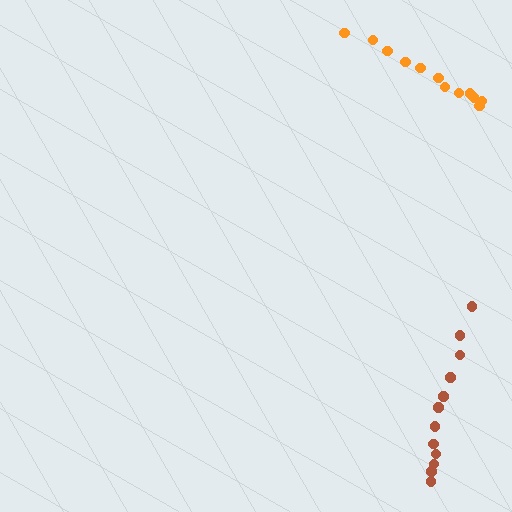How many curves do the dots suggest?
There are 2 distinct paths.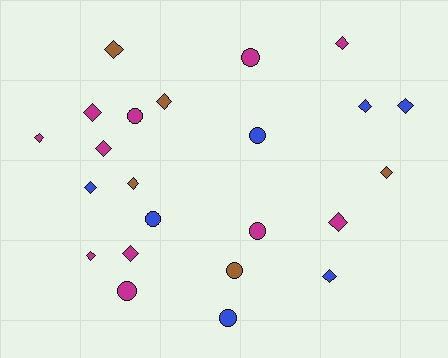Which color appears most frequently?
Magenta, with 11 objects.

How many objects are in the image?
There are 23 objects.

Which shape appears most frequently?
Diamond, with 15 objects.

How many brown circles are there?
There is 1 brown circle.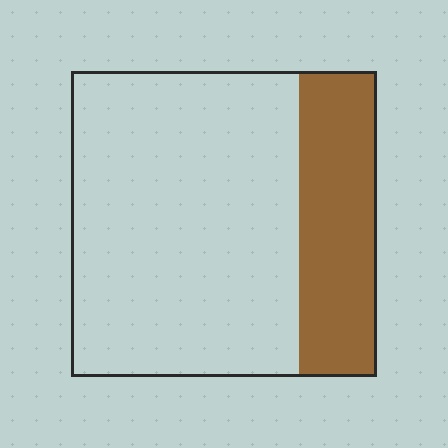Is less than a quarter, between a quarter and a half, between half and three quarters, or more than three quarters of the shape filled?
Between a quarter and a half.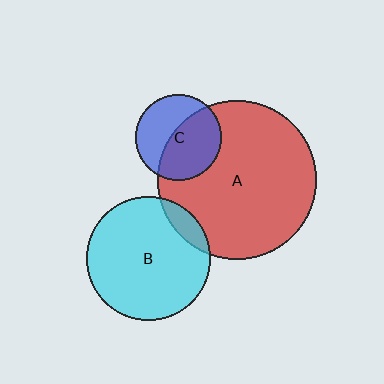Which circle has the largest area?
Circle A (red).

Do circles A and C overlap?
Yes.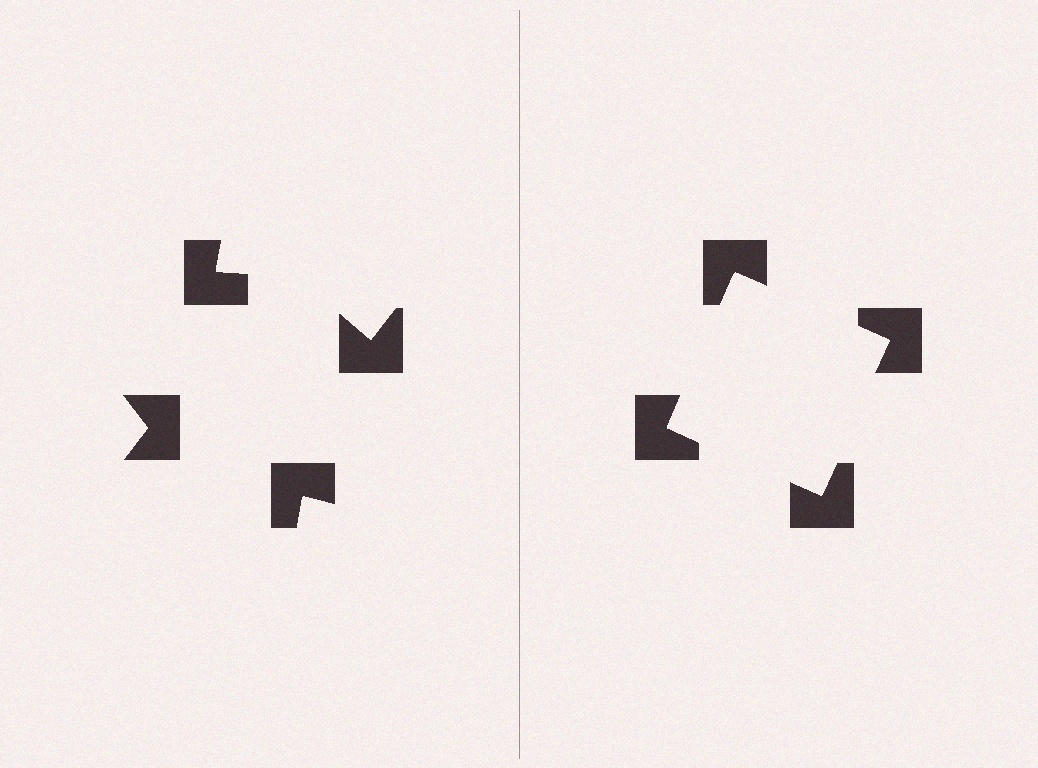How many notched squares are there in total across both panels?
8 — 4 on each side.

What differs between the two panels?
The notched squares are positioned identically on both sides; only the wedge orientations differ. On the right they align to a square; on the left they are misaligned.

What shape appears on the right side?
An illusory square.